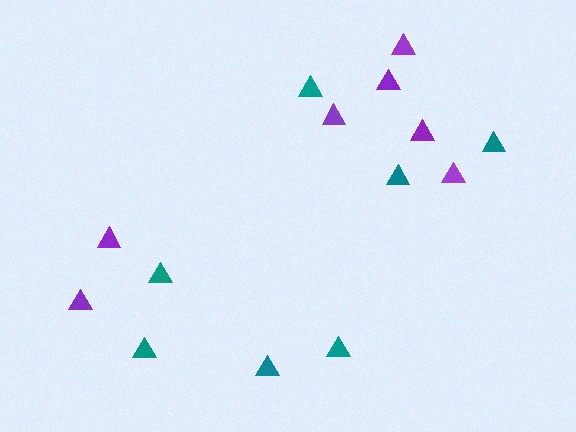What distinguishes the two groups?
There are 2 groups: one group of teal triangles (7) and one group of purple triangles (7).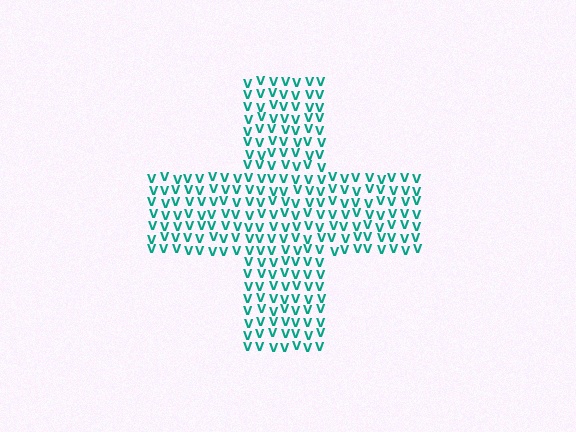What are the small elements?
The small elements are letter V's.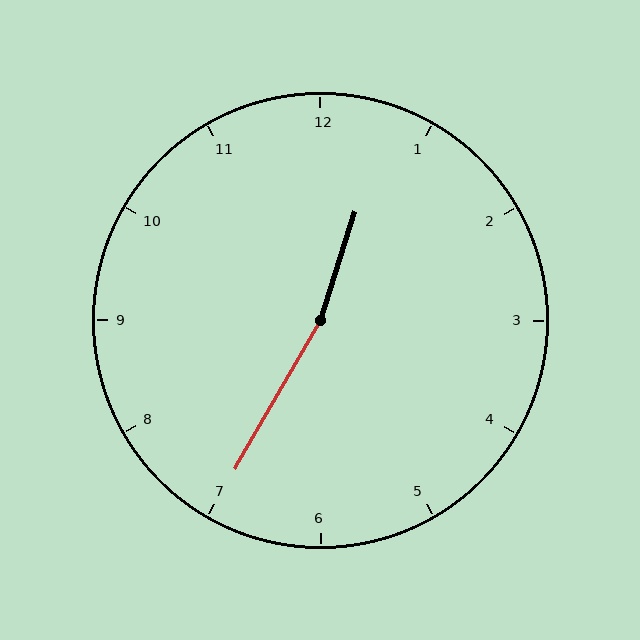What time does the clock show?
12:35.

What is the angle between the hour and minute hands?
Approximately 168 degrees.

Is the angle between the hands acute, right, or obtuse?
It is obtuse.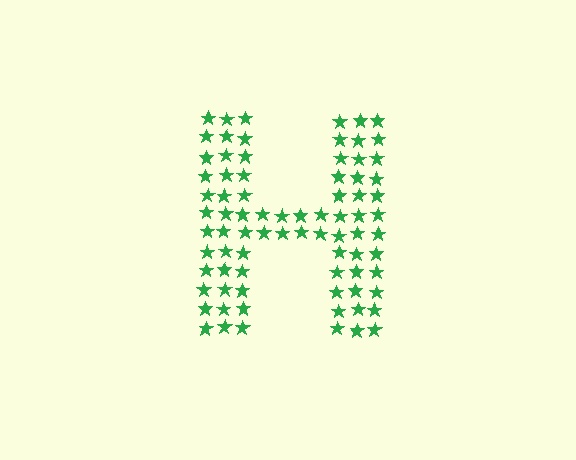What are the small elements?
The small elements are stars.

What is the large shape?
The large shape is the letter H.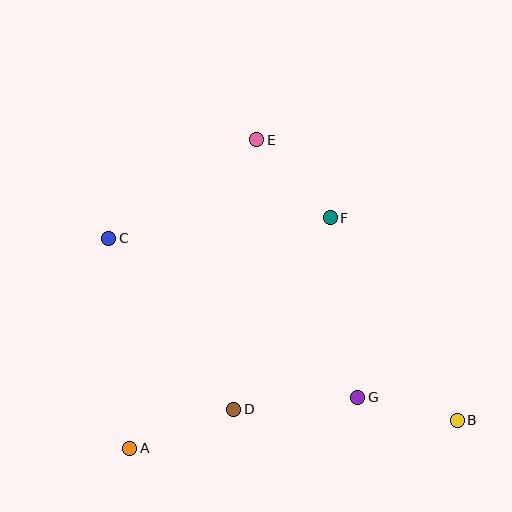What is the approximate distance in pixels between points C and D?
The distance between C and D is approximately 212 pixels.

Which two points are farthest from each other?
Points B and C are farthest from each other.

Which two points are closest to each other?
Points B and G are closest to each other.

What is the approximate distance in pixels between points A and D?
The distance between A and D is approximately 111 pixels.